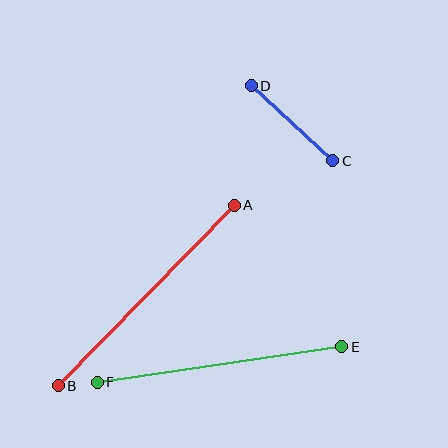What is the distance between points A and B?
The distance is approximately 253 pixels.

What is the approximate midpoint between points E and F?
The midpoint is at approximately (220, 365) pixels.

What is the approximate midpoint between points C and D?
The midpoint is at approximately (292, 123) pixels.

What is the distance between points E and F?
The distance is approximately 247 pixels.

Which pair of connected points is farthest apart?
Points A and B are farthest apart.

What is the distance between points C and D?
The distance is approximately 111 pixels.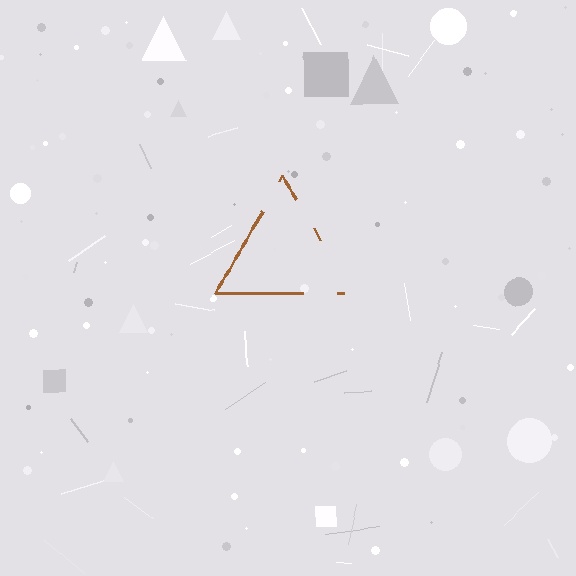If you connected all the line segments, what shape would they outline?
They would outline a triangle.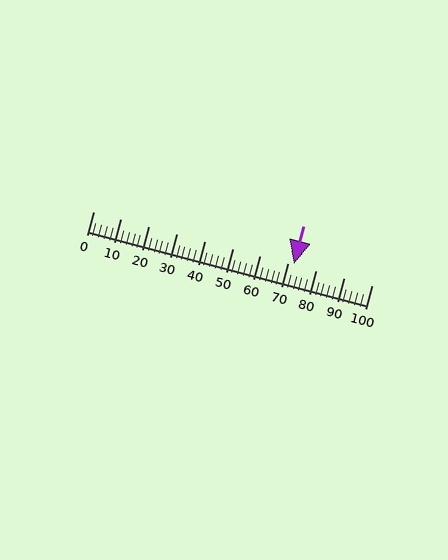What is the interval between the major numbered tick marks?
The major tick marks are spaced 10 units apart.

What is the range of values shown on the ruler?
The ruler shows values from 0 to 100.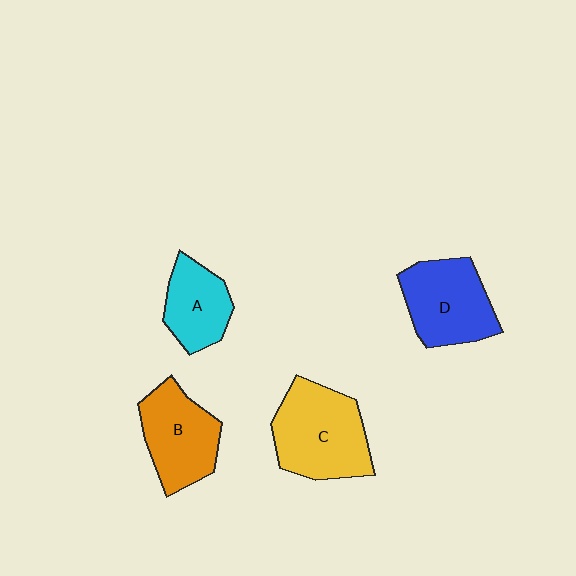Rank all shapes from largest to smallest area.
From largest to smallest: C (yellow), D (blue), B (orange), A (cyan).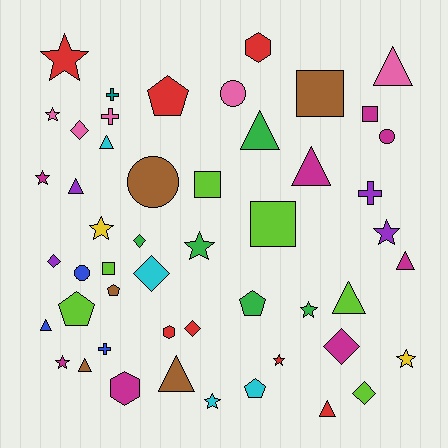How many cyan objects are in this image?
There are 4 cyan objects.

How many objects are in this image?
There are 50 objects.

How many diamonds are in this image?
There are 7 diamonds.